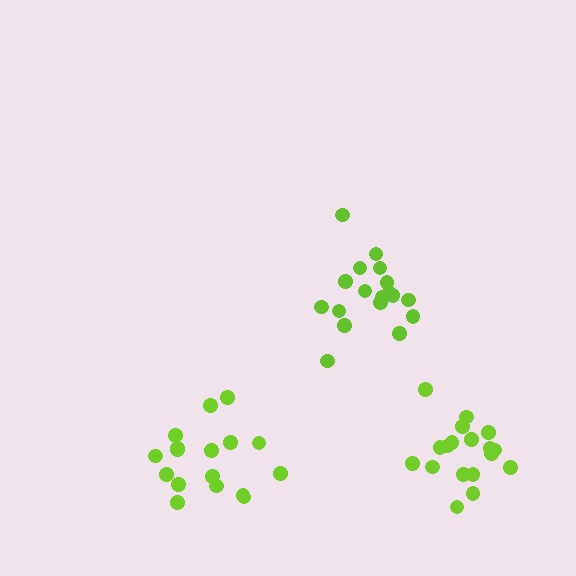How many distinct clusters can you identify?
There are 3 distinct clusters.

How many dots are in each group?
Group 1: 18 dots, Group 2: 18 dots, Group 3: 18 dots (54 total).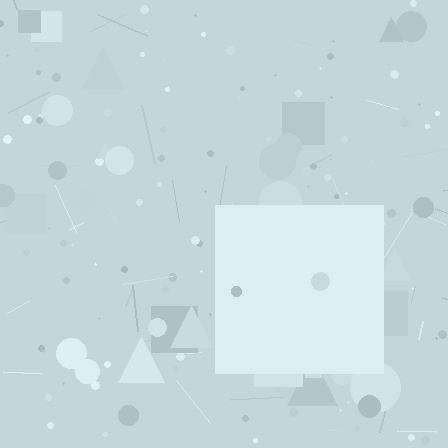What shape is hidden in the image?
A square is hidden in the image.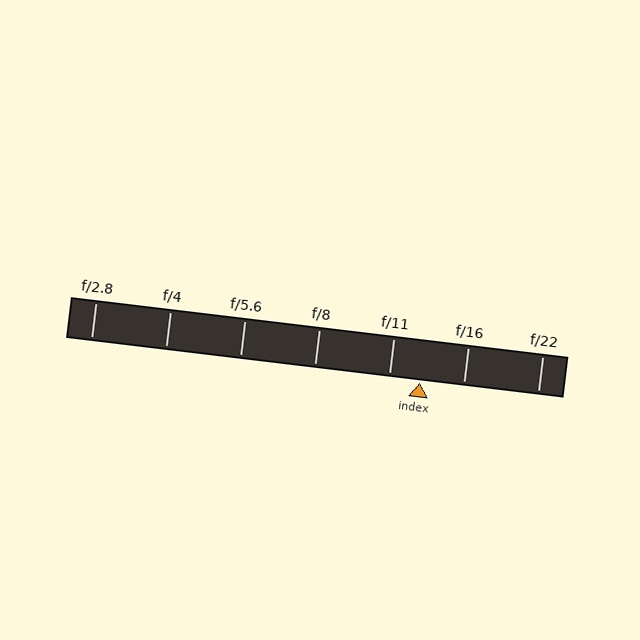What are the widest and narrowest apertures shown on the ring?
The widest aperture shown is f/2.8 and the narrowest is f/22.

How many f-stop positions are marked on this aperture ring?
There are 7 f-stop positions marked.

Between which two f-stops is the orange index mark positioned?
The index mark is between f/11 and f/16.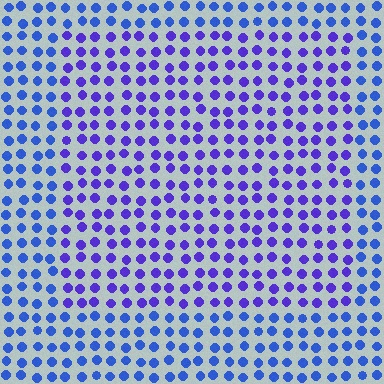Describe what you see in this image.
The image is filled with small blue elements in a uniform arrangement. A rectangle-shaped region is visible where the elements are tinted to a slightly different hue, forming a subtle color boundary.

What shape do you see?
I see a rectangle.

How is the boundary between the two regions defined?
The boundary is defined purely by a slight shift in hue (about 31 degrees). Spacing, size, and orientation are identical on both sides.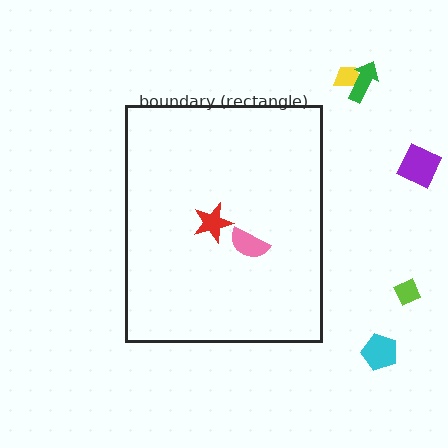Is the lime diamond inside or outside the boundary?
Outside.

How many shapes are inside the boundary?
2 inside, 5 outside.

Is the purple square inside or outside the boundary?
Outside.